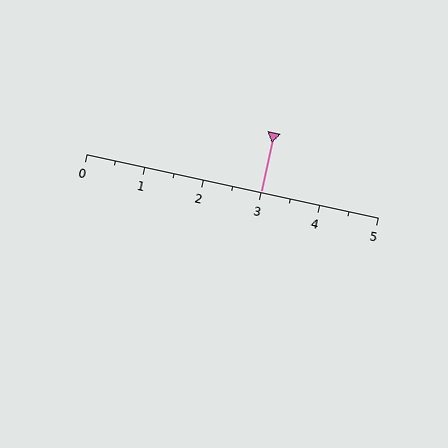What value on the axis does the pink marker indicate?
The marker indicates approximately 3.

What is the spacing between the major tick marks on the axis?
The major ticks are spaced 1 apart.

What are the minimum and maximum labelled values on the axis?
The axis runs from 0 to 5.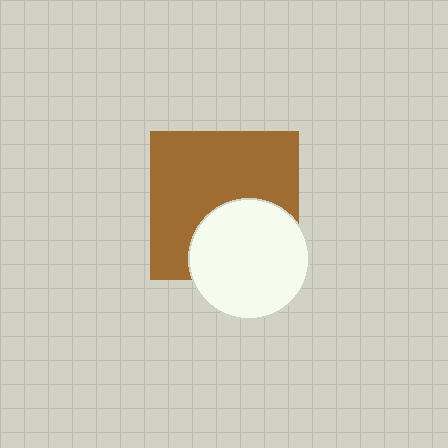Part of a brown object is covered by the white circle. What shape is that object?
It is a square.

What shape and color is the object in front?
The object in front is a white circle.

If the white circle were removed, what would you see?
You would see the complete brown square.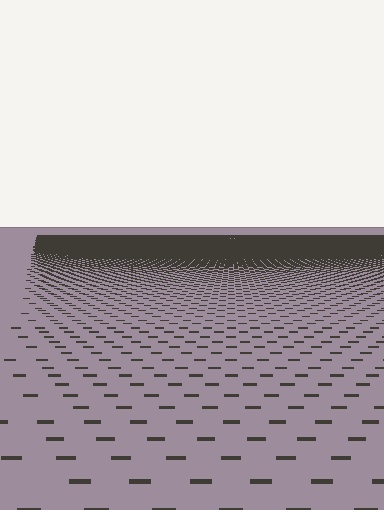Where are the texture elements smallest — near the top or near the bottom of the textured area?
Near the top.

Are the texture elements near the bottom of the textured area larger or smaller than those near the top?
Larger. Near the bottom, elements are closer to the viewer and appear at a bigger on-screen size.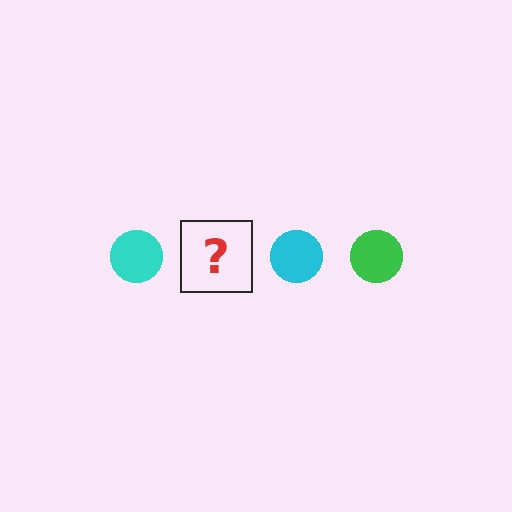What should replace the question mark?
The question mark should be replaced with a green circle.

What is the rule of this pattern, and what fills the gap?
The rule is that the pattern cycles through cyan, green circles. The gap should be filled with a green circle.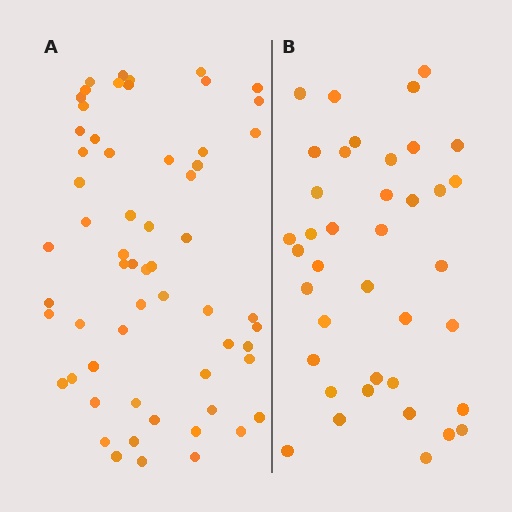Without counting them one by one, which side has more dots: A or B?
Region A (the left region) has more dots.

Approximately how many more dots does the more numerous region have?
Region A has approximately 20 more dots than region B.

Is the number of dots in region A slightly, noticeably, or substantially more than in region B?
Region A has substantially more. The ratio is roughly 1.5 to 1.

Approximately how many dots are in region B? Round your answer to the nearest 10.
About 40 dots. (The exact count is 39, which rounds to 40.)